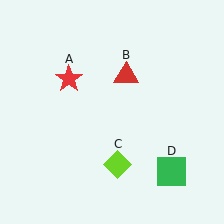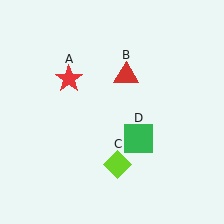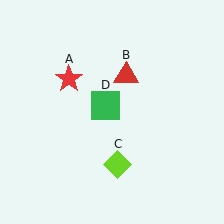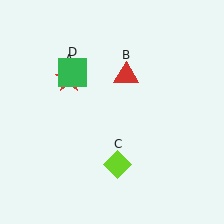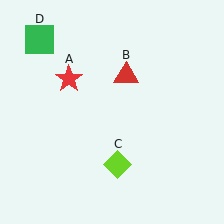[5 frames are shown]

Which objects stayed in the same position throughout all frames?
Red star (object A) and red triangle (object B) and lime diamond (object C) remained stationary.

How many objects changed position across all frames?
1 object changed position: green square (object D).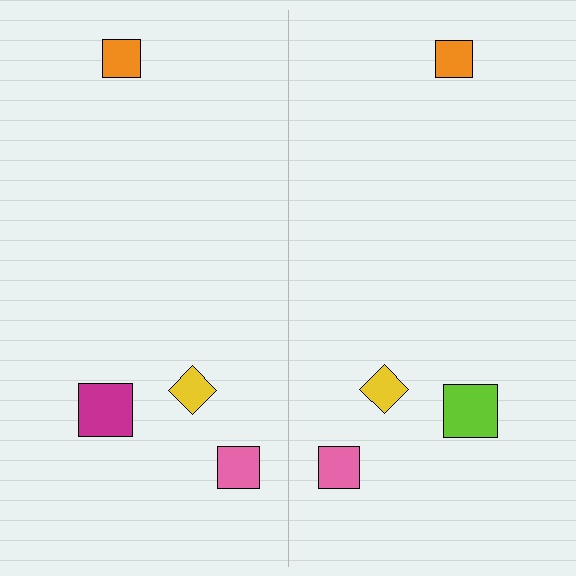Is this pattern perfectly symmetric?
No, the pattern is not perfectly symmetric. The lime square on the right side breaks the symmetry — its mirror counterpart is magenta.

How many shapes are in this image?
There are 8 shapes in this image.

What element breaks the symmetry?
The lime square on the right side breaks the symmetry — its mirror counterpart is magenta.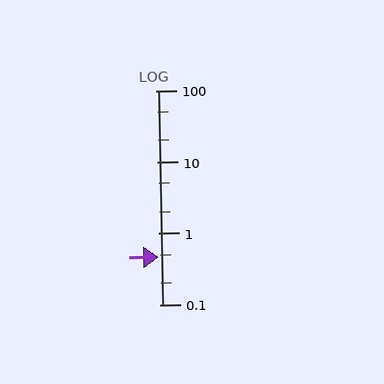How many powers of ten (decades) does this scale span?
The scale spans 3 decades, from 0.1 to 100.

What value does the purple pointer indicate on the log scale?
The pointer indicates approximately 0.47.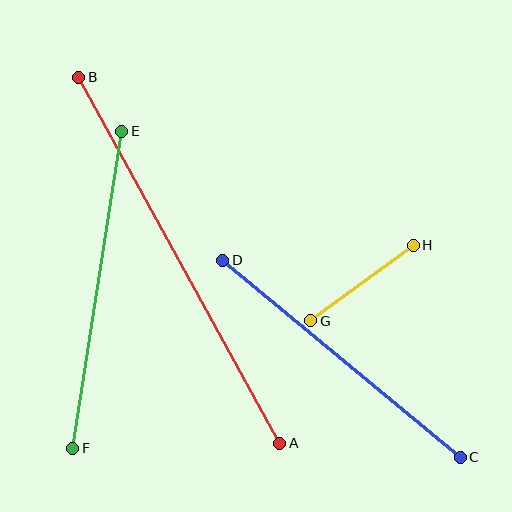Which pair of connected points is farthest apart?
Points A and B are farthest apart.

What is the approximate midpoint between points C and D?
The midpoint is at approximately (341, 359) pixels.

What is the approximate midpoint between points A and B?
The midpoint is at approximately (179, 260) pixels.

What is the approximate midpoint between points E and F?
The midpoint is at approximately (97, 290) pixels.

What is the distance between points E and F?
The distance is approximately 321 pixels.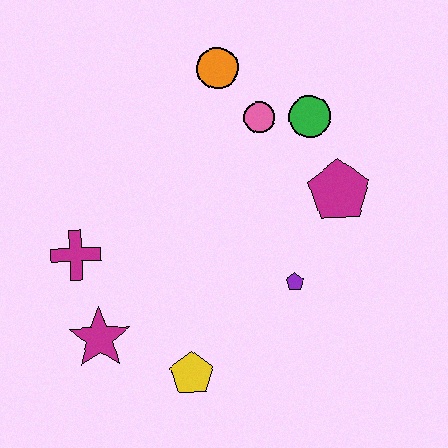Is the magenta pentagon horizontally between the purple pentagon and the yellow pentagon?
No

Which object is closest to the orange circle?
The pink circle is closest to the orange circle.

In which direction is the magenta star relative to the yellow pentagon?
The magenta star is to the left of the yellow pentagon.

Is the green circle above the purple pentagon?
Yes